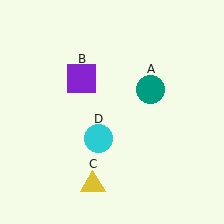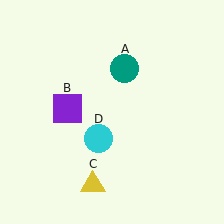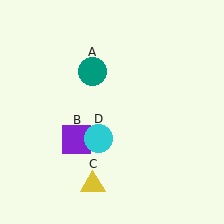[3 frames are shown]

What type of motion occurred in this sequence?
The teal circle (object A), purple square (object B) rotated counterclockwise around the center of the scene.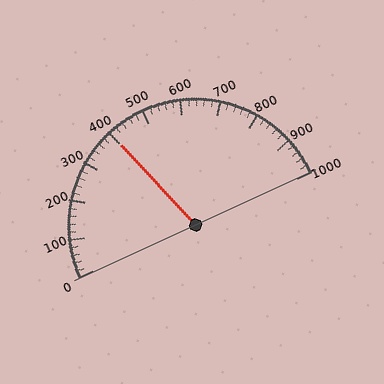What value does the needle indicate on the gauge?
The needle indicates approximately 400.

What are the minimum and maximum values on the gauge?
The gauge ranges from 0 to 1000.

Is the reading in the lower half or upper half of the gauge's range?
The reading is in the lower half of the range (0 to 1000).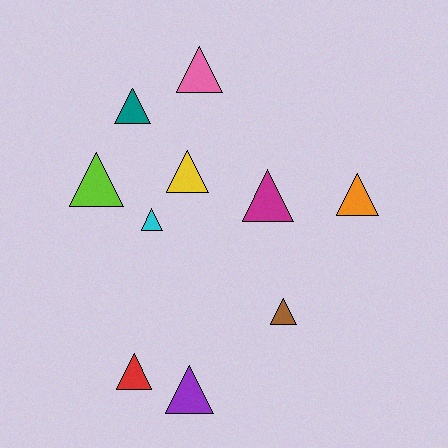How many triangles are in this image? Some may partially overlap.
There are 10 triangles.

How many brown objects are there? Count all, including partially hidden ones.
There is 1 brown object.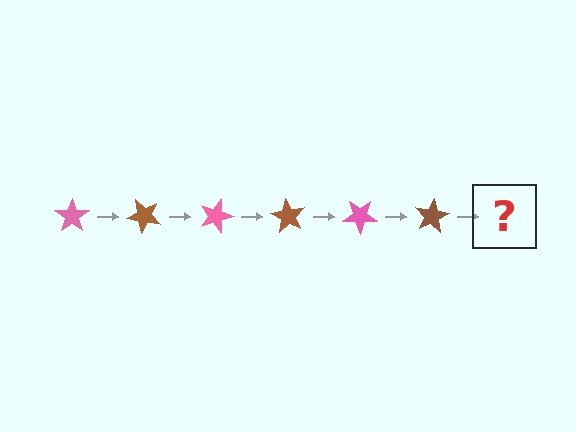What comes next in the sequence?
The next element should be a pink star, rotated 270 degrees from the start.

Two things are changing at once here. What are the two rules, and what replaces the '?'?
The two rules are that it rotates 45 degrees each step and the color cycles through pink and brown. The '?' should be a pink star, rotated 270 degrees from the start.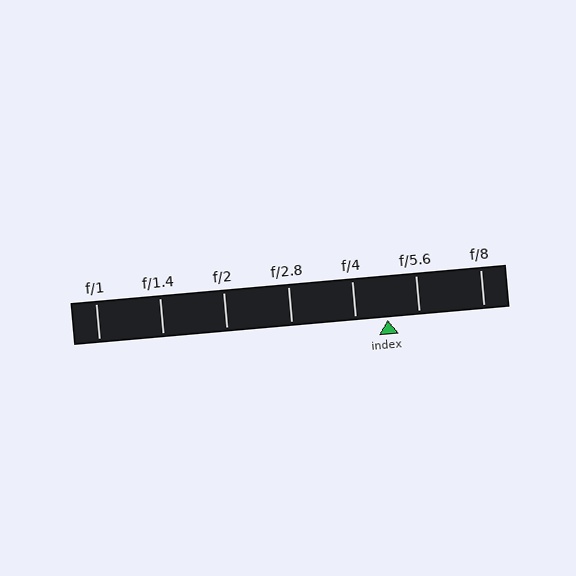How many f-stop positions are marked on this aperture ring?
There are 7 f-stop positions marked.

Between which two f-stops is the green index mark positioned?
The index mark is between f/4 and f/5.6.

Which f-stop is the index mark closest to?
The index mark is closest to f/4.